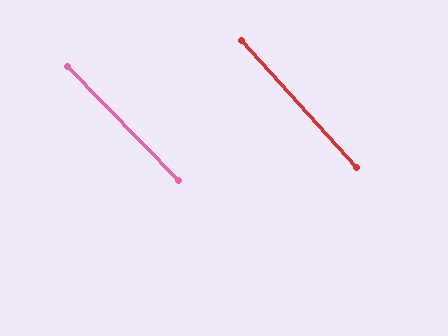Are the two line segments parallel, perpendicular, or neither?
Parallel — their directions differ by only 2.0°.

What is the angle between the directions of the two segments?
Approximately 2 degrees.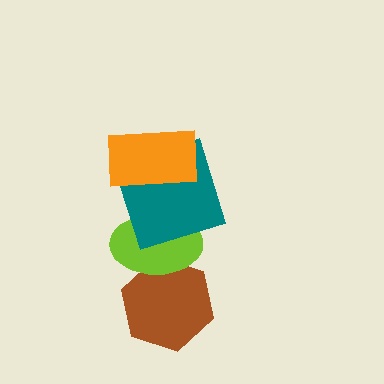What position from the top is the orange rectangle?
The orange rectangle is 1st from the top.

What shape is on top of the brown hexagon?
The lime ellipse is on top of the brown hexagon.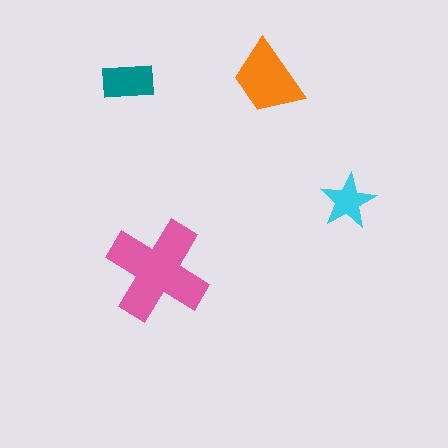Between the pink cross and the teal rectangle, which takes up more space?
The pink cross.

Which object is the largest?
The pink cross.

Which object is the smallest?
The cyan star.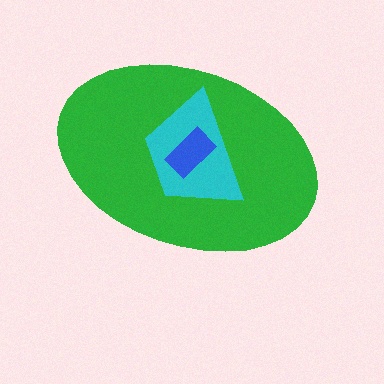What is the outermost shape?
The green ellipse.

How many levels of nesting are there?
3.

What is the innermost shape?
The blue rectangle.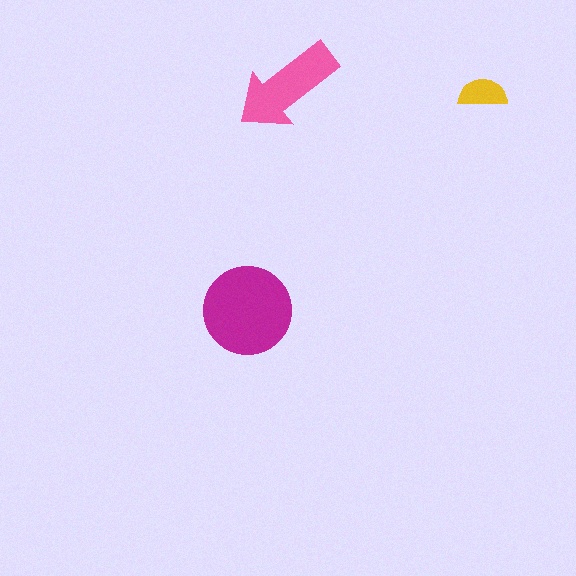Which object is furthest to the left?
The magenta circle is leftmost.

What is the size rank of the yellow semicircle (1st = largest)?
3rd.